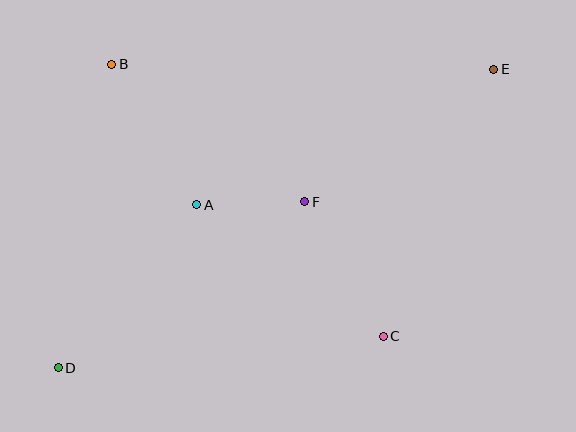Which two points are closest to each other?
Points A and F are closest to each other.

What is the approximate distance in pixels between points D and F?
The distance between D and F is approximately 297 pixels.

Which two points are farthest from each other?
Points D and E are farthest from each other.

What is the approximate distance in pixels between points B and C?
The distance between B and C is approximately 384 pixels.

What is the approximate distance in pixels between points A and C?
The distance between A and C is approximately 228 pixels.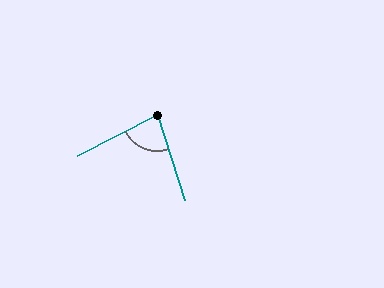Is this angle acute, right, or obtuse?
It is acute.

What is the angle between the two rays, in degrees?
Approximately 81 degrees.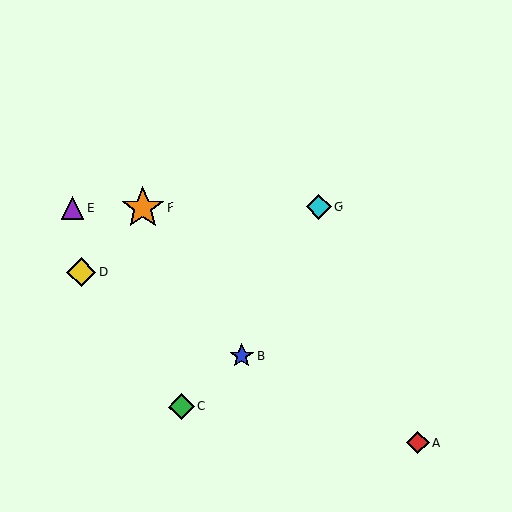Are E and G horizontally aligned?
Yes, both are at y≈208.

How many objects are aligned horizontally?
3 objects (E, F, G) are aligned horizontally.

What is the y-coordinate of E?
Object E is at y≈208.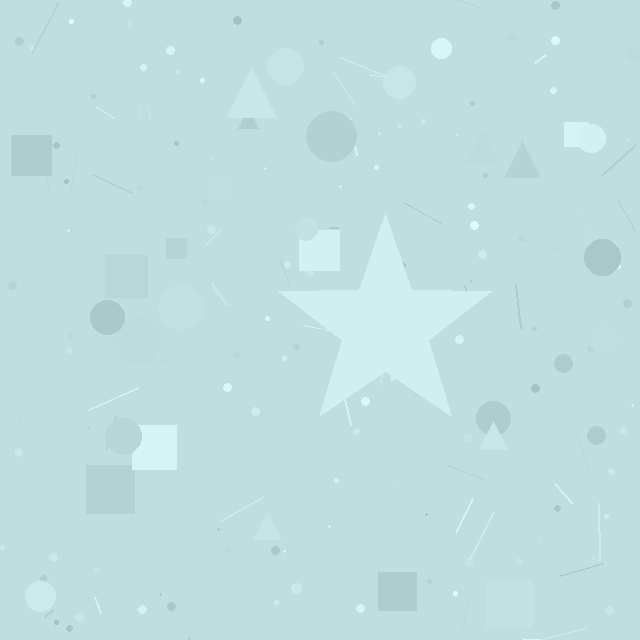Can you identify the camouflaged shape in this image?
The camouflaged shape is a star.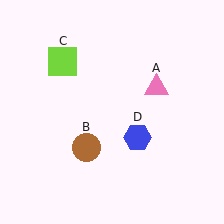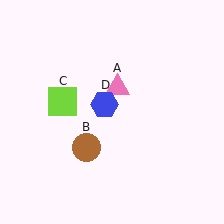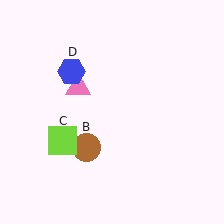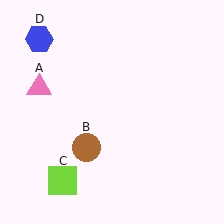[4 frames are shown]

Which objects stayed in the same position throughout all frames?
Brown circle (object B) remained stationary.